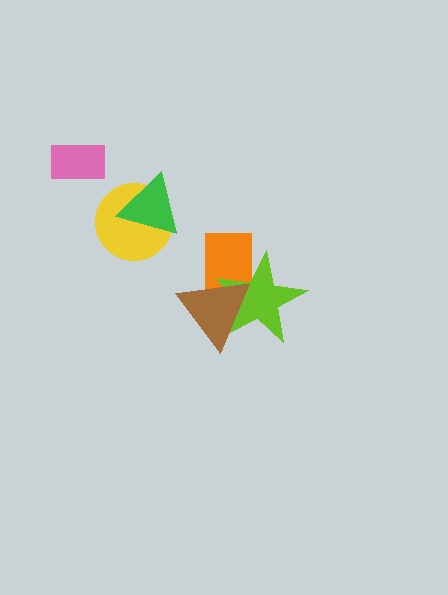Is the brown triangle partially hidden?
No, no other shape covers it.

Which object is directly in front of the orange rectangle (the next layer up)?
The lime star is directly in front of the orange rectangle.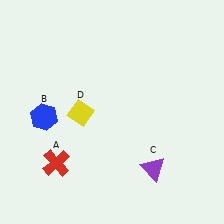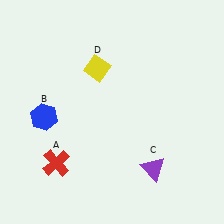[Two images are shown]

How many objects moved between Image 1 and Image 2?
1 object moved between the two images.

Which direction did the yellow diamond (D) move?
The yellow diamond (D) moved up.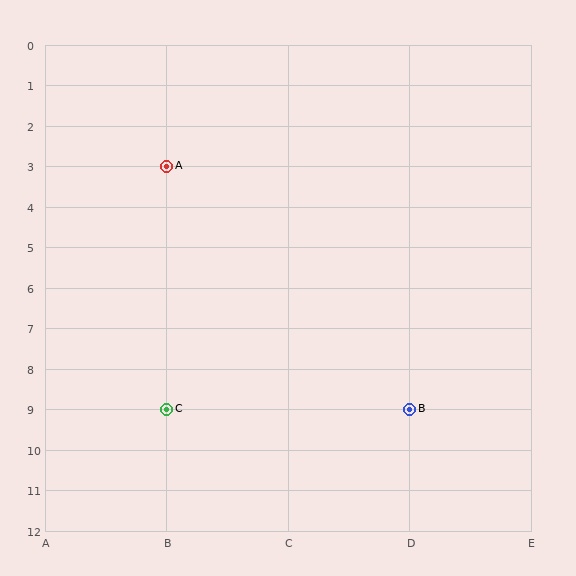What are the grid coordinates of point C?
Point C is at grid coordinates (B, 9).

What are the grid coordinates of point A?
Point A is at grid coordinates (B, 3).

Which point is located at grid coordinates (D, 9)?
Point B is at (D, 9).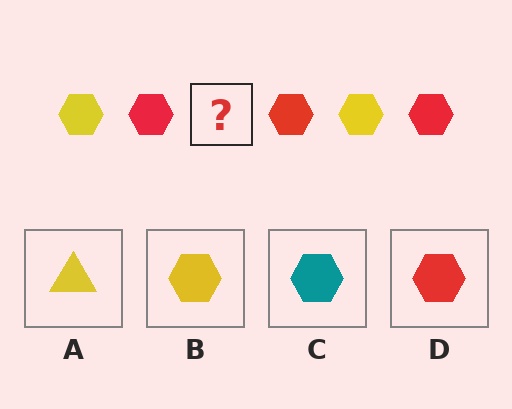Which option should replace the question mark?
Option B.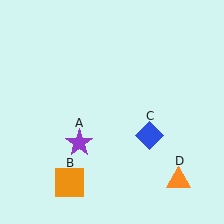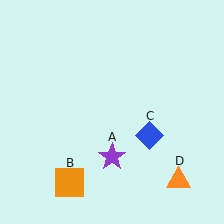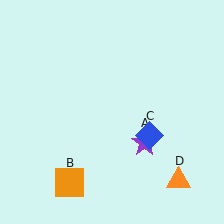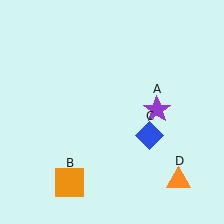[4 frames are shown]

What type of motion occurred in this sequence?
The purple star (object A) rotated counterclockwise around the center of the scene.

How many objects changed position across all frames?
1 object changed position: purple star (object A).